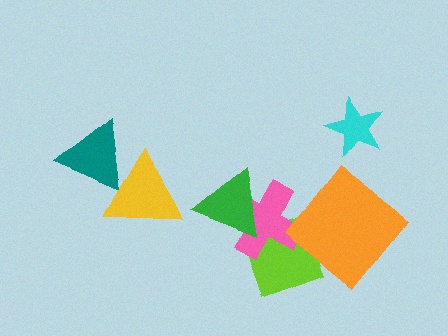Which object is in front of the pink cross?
The green triangle is in front of the pink cross.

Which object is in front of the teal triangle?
The yellow triangle is in front of the teal triangle.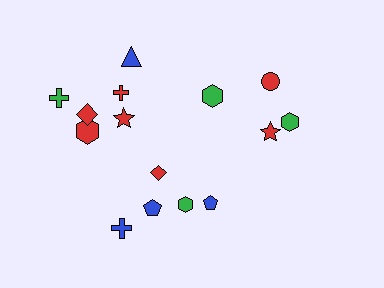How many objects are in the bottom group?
There are 5 objects.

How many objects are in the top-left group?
There are 6 objects.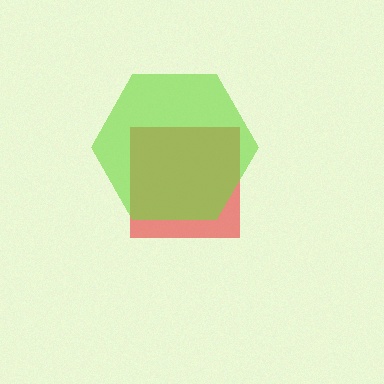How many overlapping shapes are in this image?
There are 2 overlapping shapes in the image.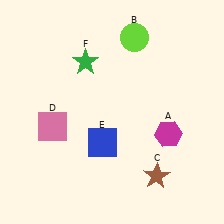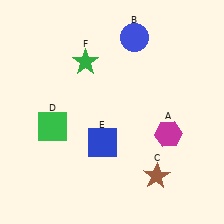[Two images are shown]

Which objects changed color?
B changed from lime to blue. D changed from pink to green.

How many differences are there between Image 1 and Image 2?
There are 2 differences between the two images.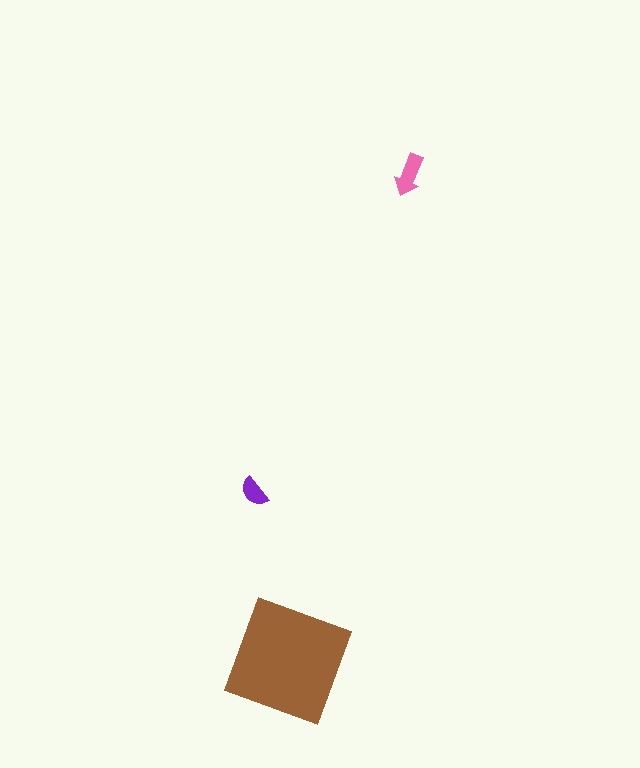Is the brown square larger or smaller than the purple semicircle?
Larger.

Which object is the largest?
The brown square.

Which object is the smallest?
The purple semicircle.